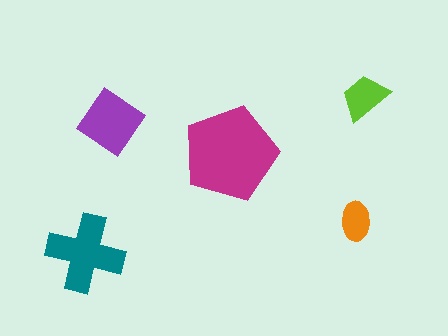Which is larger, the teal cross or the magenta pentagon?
The magenta pentagon.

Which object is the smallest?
The orange ellipse.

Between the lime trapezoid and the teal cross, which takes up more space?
The teal cross.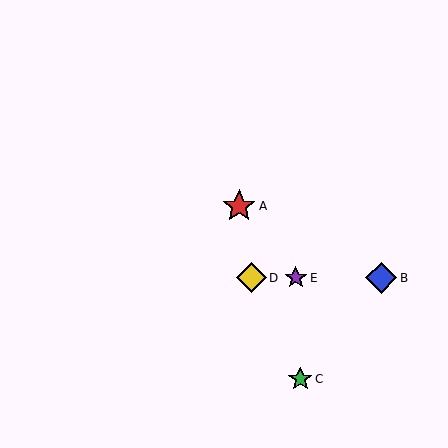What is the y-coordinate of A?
Object A is at y≈206.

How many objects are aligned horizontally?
3 objects (B, D, E) are aligned horizontally.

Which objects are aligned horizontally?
Objects B, D, E are aligned horizontally.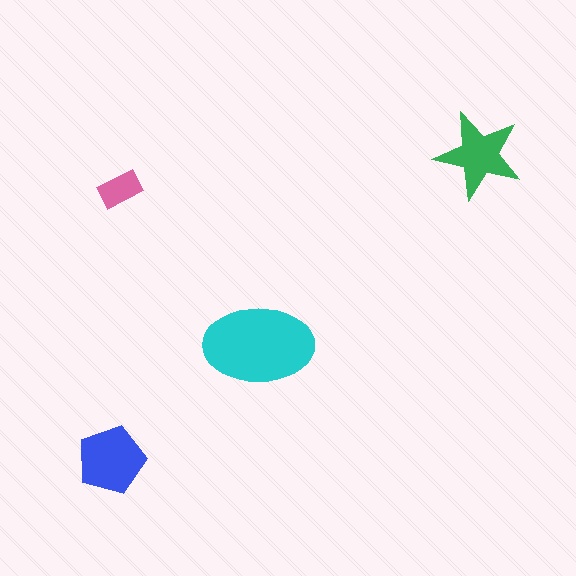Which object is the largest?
The cyan ellipse.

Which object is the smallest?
The pink rectangle.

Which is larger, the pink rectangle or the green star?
The green star.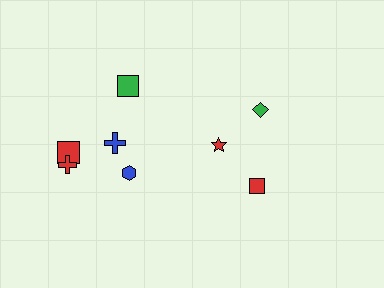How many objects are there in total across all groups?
There are 8 objects.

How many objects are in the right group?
There are 3 objects.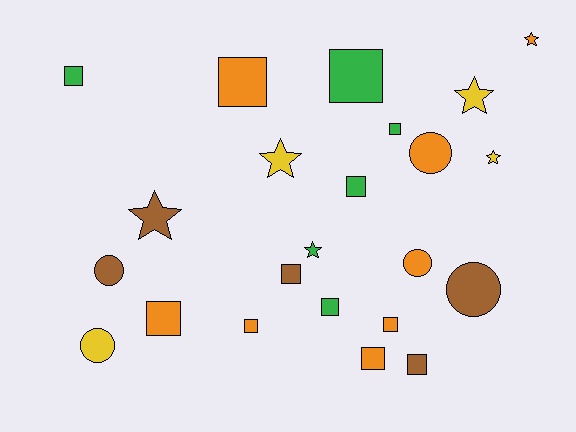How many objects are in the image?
There are 23 objects.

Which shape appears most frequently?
Square, with 12 objects.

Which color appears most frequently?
Orange, with 8 objects.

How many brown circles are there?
There are 2 brown circles.